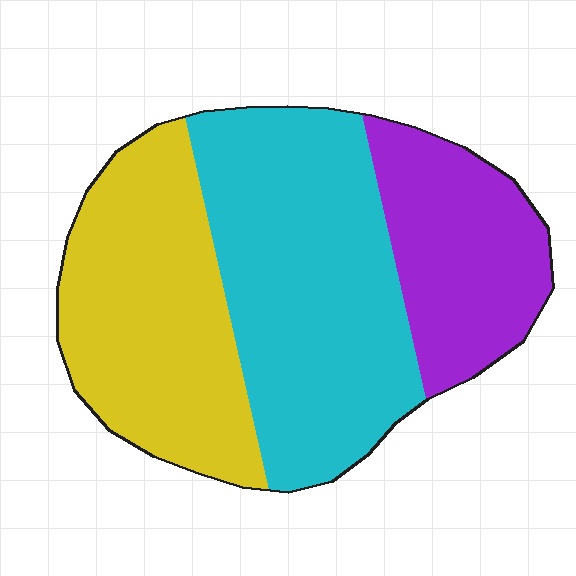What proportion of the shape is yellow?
Yellow covers around 35% of the shape.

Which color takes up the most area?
Cyan, at roughly 45%.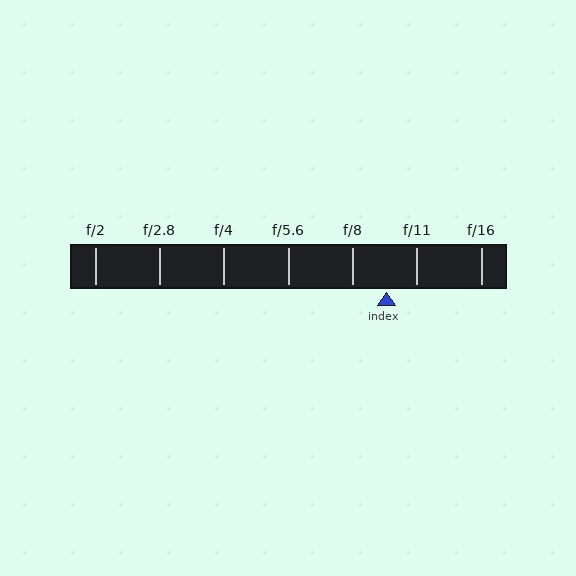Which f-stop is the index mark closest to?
The index mark is closest to f/11.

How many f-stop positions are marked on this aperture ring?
There are 7 f-stop positions marked.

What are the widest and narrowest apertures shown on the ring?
The widest aperture shown is f/2 and the narrowest is f/16.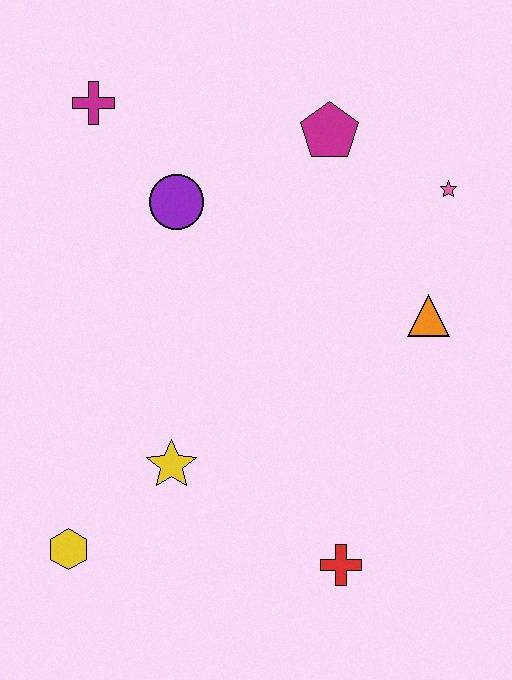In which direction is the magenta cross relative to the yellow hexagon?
The magenta cross is above the yellow hexagon.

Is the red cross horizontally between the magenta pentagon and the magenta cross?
No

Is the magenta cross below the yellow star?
No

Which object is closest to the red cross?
The yellow star is closest to the red cross.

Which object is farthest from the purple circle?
The red cross is farthest from the purple circle.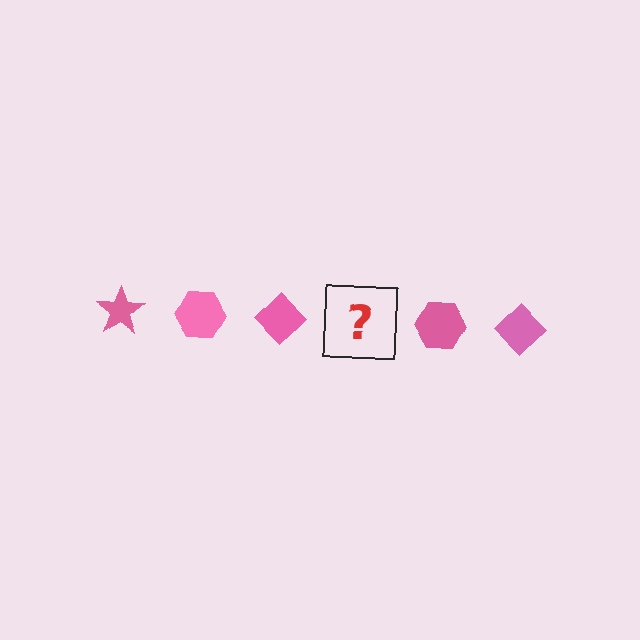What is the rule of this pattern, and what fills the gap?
The rule is that the pattern cycles through star, hexagon, diamond shapes in pink. The gap should be filled with a pink star.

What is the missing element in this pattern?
The missing element is a pink star.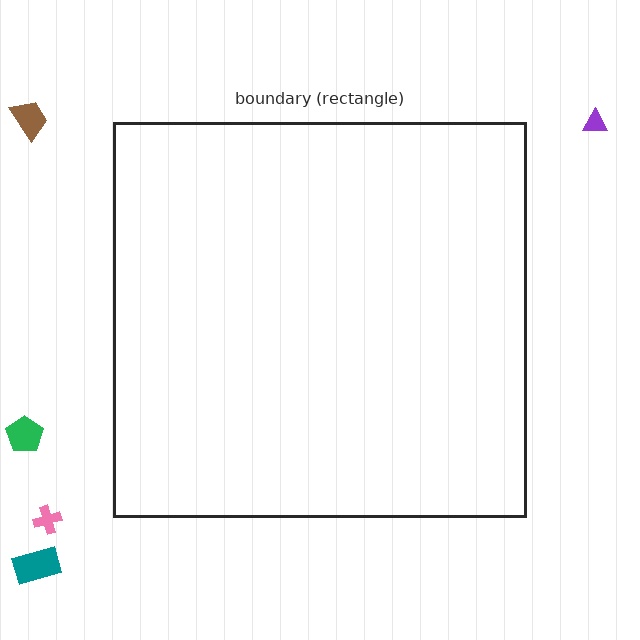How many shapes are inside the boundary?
0 inside, 5 outside.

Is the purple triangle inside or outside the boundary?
Outside.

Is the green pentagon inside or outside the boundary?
Outside.